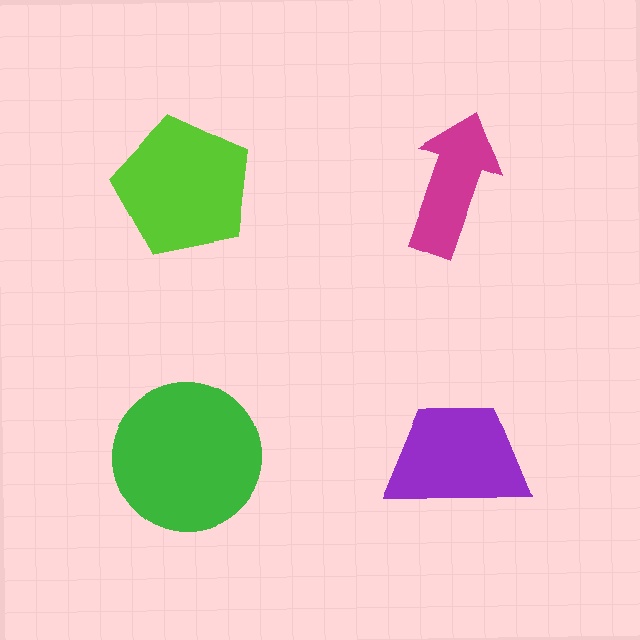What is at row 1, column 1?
A lime pentagon.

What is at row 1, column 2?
A magenta arrow.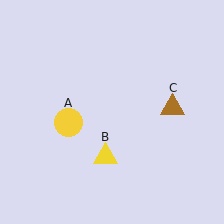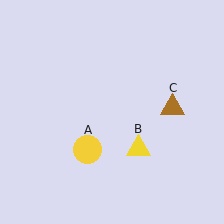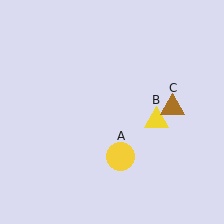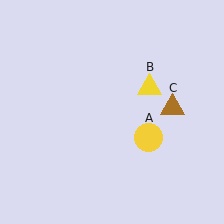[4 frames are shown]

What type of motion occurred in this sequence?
The yellow circle (object A), yellow triangle (object B) rotated counterclockwise around the center of the scene.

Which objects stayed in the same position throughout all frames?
Brown triangle (object C) remained stationary.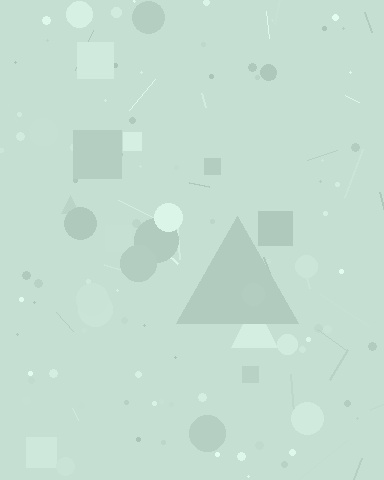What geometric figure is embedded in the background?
A triangle is embedded in the background.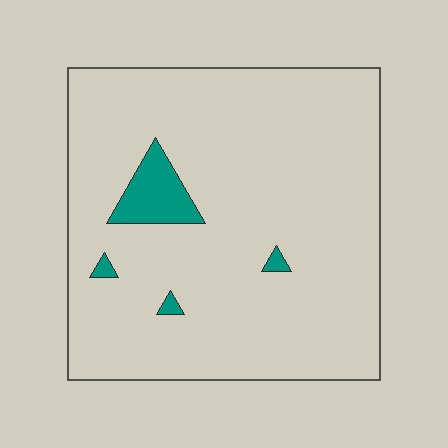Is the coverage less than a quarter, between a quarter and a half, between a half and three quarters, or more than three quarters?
Less than a quarter.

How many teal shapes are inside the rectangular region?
4.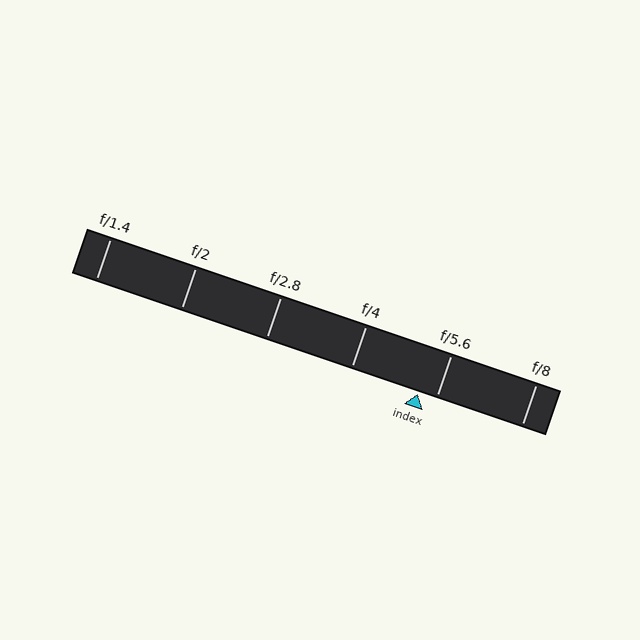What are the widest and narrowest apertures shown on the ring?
The widest aperture shown is f/1.4 and the narrowest is f/8.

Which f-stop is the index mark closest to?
The index mark is closest to f/5.6.